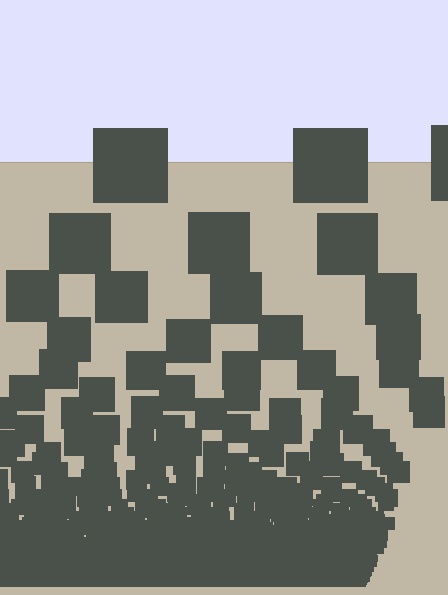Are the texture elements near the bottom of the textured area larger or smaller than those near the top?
Smaller. The gradient is inverted — elements near the bottom are smaller and denser.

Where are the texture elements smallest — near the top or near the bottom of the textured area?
Near the bottom.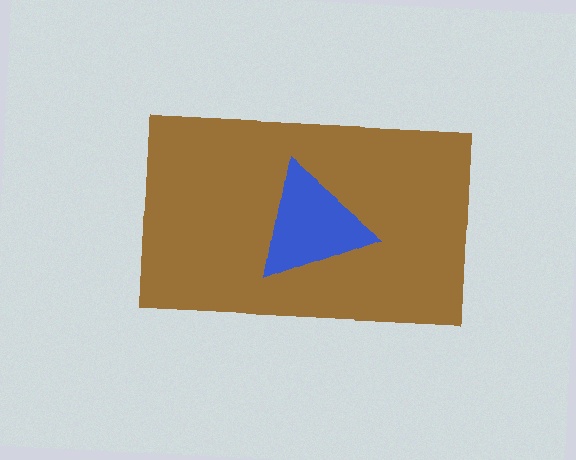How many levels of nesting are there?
2.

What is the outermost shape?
The brown rectangle.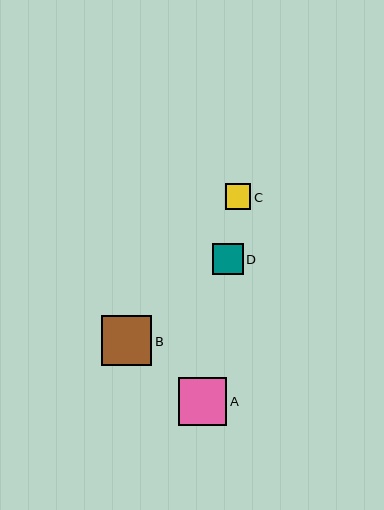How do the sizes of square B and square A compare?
Square B and square A are approximately the same size.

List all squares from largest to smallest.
From largest to smallest: B, A, D, C.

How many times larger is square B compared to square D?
Square B is approximately 1.6 times the size of square D.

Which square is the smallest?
Square C is the smallest with a size of approximately 25 pixels.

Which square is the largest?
Square B is the largest with a size of approximately 50 pixels.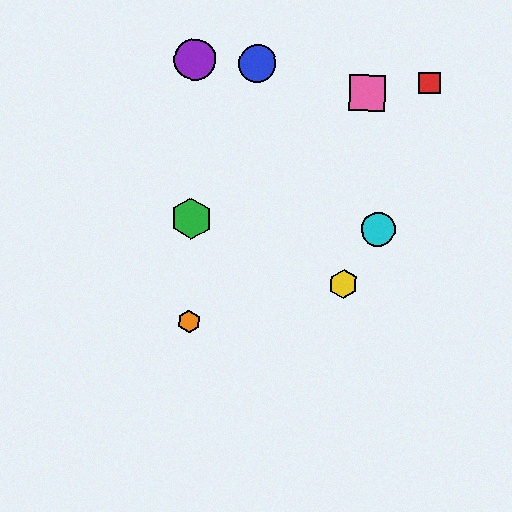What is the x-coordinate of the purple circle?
The purple circle is at x≈195.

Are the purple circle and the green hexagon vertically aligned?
Yes, both are at x≈195.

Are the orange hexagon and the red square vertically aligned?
No, the orange hexagon is at x≈189 and the red square is at x≈430.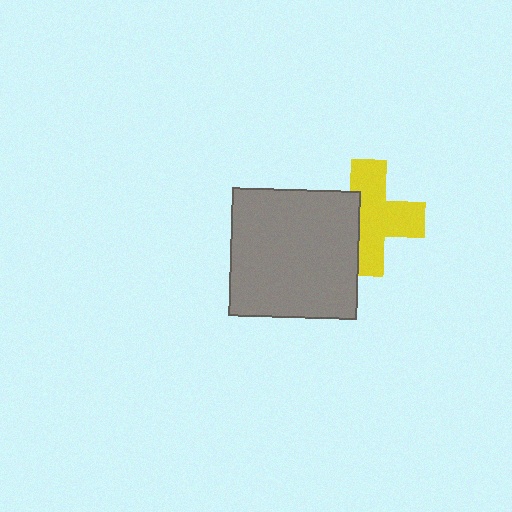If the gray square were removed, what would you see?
You would see the complete yellow cross.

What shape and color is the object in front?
The object in front is a gray square.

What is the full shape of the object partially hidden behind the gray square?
The partially hidden object is a yellow cross.